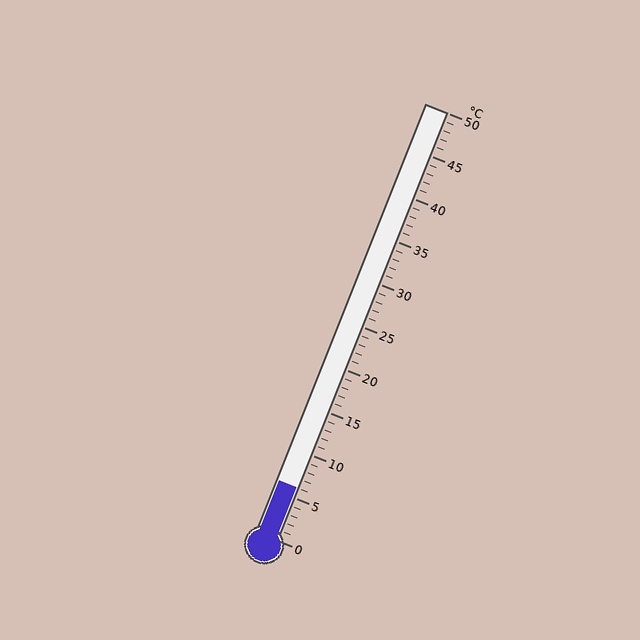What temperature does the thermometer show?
The thermometer shows approximately 6°C.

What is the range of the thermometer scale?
The thermometer scale ranges from 0°C to 50°C.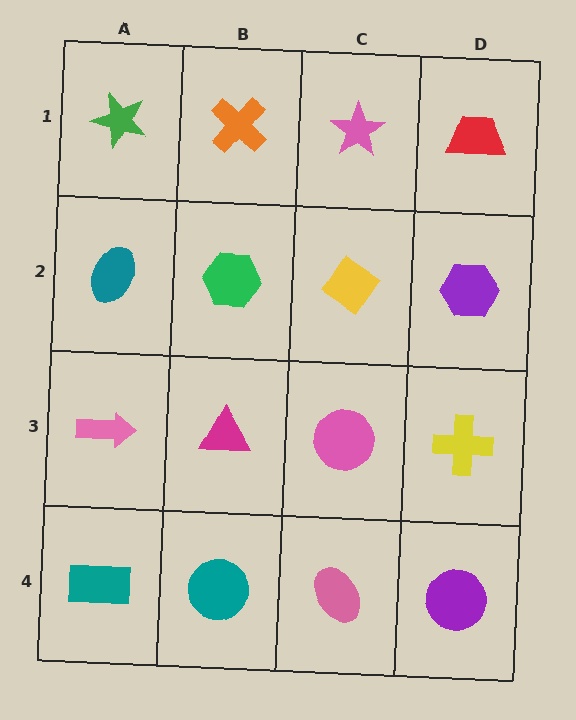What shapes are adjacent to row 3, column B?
A green hexagon (row 2, column B), a teal circle (row 4, column B), a pink arrow (row 3, column A), a pink circle (row 3, column C).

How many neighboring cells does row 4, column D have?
2.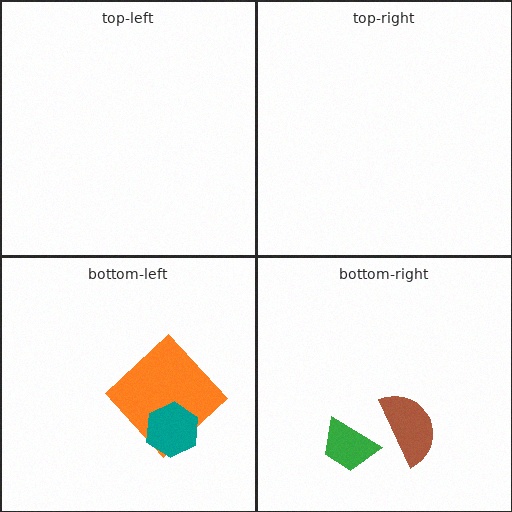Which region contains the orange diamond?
The bottom-left region.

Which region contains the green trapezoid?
The bottom-right region.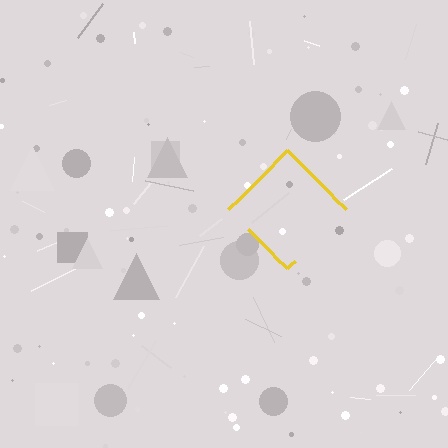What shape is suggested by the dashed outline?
The dashed outline suggests a diamond.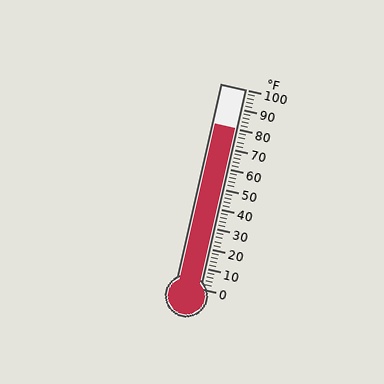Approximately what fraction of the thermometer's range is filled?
The thermometer is filled to approximately 80% of its range.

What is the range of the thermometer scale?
The thermometer scale ranges from 0°F to 100°F.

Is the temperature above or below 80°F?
The temperature is at 80°F.